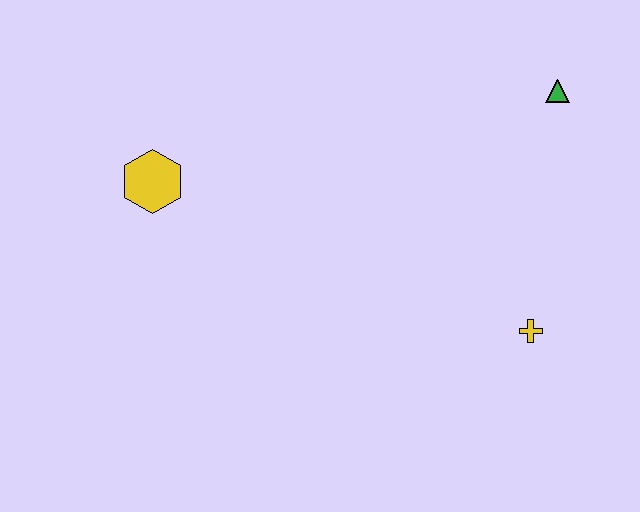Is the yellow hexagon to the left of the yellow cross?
Yes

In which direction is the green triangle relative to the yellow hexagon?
The green triangle is to the right of the yellow hexagon.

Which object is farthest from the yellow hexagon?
The green triangle is farthest from the yellow hexagon.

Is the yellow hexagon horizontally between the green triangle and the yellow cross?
No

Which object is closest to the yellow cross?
The green triangle is closest to the yellow cross.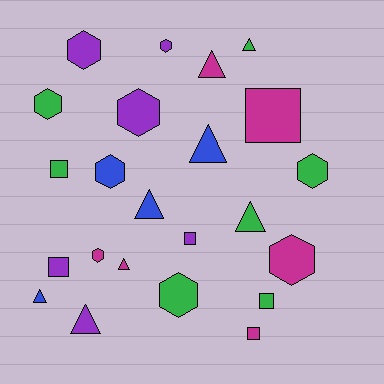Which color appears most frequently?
Green, with 7 objects.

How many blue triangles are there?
There are 3 blue triangles.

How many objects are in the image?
There are 23 objects.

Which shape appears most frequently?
Hexagon, with 9 objects.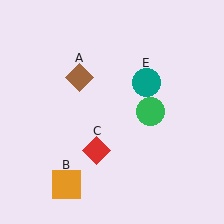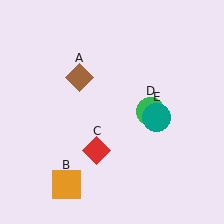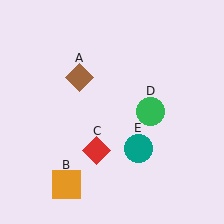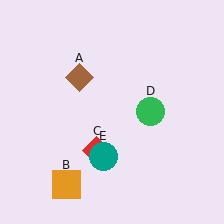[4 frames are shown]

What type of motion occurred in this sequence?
The teal circle (object E) rotated clockwise around the center of the scene.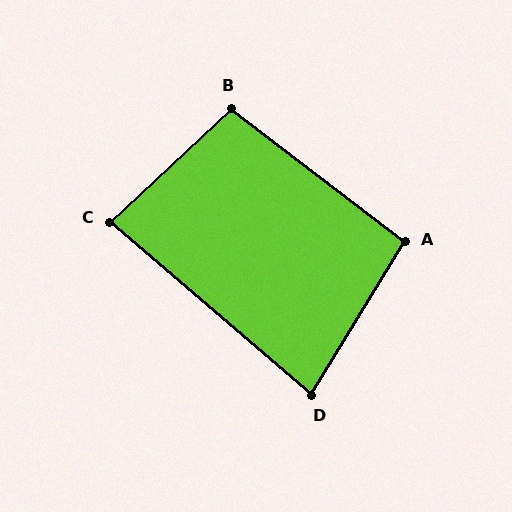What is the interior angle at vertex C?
Approximately 84 degrees (acute).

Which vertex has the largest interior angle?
B, at approximately 99 degrees.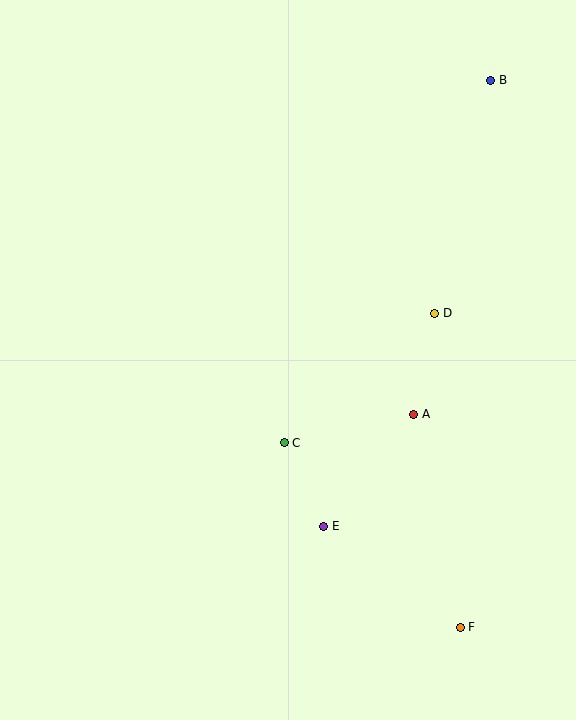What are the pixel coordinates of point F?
Point F is at (460, 627).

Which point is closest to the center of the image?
Point C at (284, 443) is closest to the center.